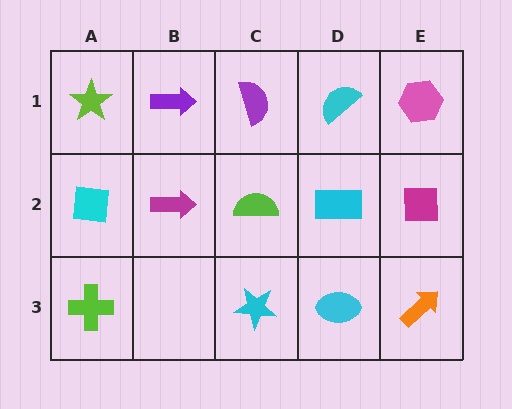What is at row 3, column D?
A cyan ellipse.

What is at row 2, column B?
A magenta arrow.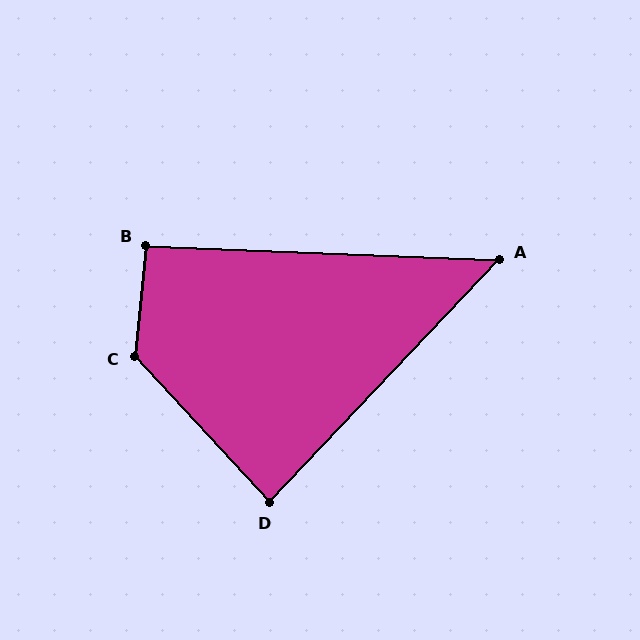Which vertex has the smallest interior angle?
A, at approximately 49 degrees.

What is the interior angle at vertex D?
Approximately 86 degrees (approximately right).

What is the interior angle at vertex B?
Approximately 94 degrees (approximately right).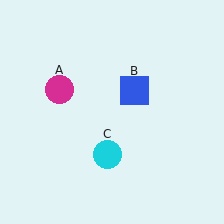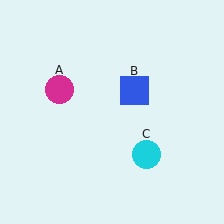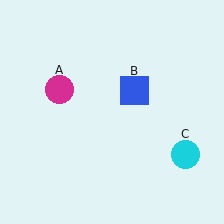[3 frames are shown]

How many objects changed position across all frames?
1 object changed position: cyan circle (object C).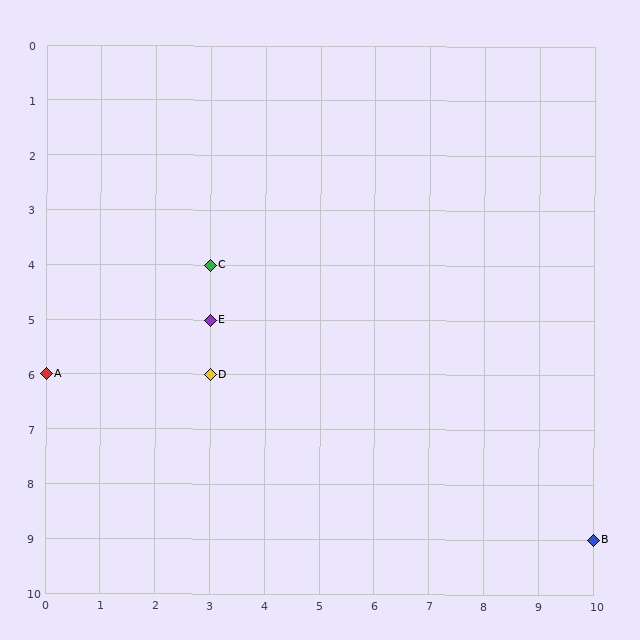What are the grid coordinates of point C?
Point C is at grid coordinates (3, 4).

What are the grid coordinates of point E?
Point E is at grid coordinates (3, 5).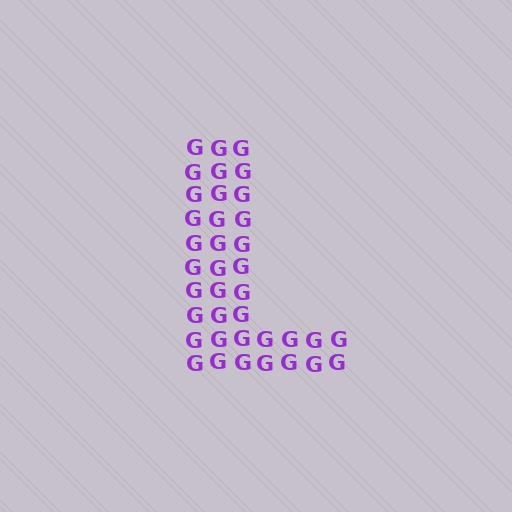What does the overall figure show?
The overall figure shows the letter L.